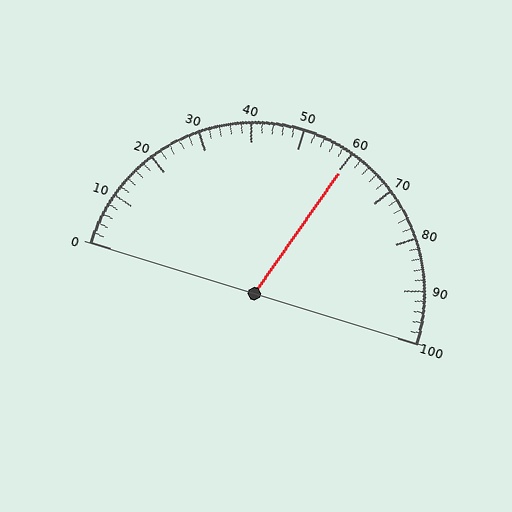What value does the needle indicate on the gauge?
The needle indicates approximately 60.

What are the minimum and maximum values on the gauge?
The gauge ranges from 0 to 100.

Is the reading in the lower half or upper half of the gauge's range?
The reading is in the upper half of the range (0 to 100).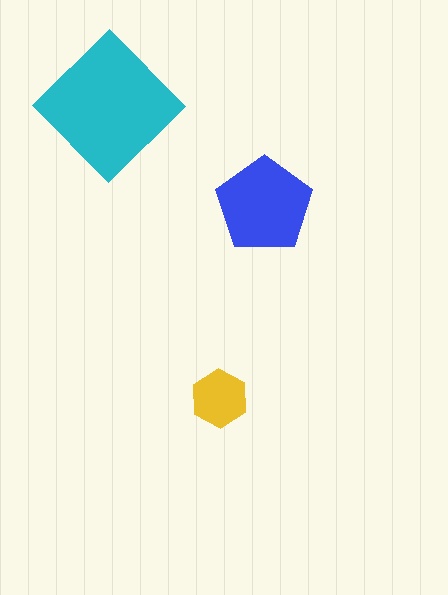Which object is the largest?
The cyan diamond.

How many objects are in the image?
There are 3 objects in the image.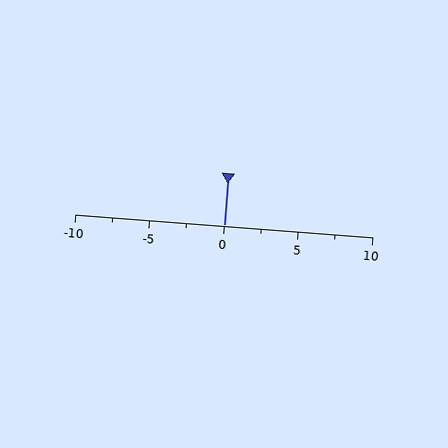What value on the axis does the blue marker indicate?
The marker indicates approximately 0.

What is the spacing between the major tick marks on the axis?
The major ticks are spaced 5 apart.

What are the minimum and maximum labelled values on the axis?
The axis runs from -10 to 10.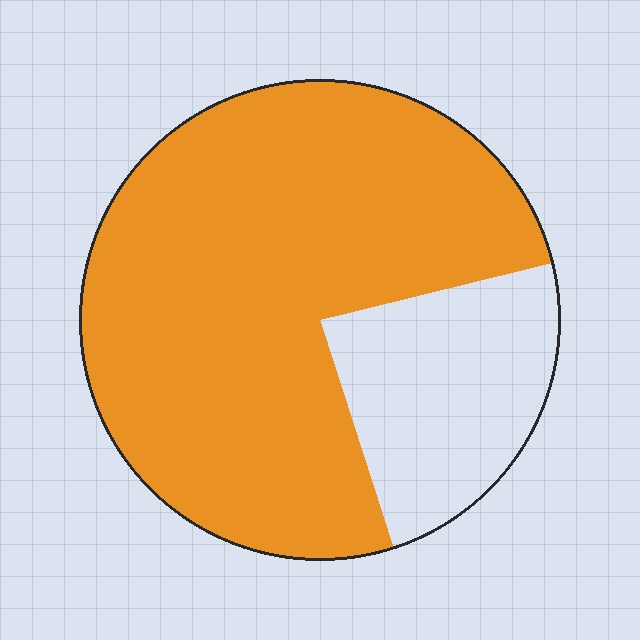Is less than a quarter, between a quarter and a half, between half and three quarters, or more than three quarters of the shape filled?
More than three quarters.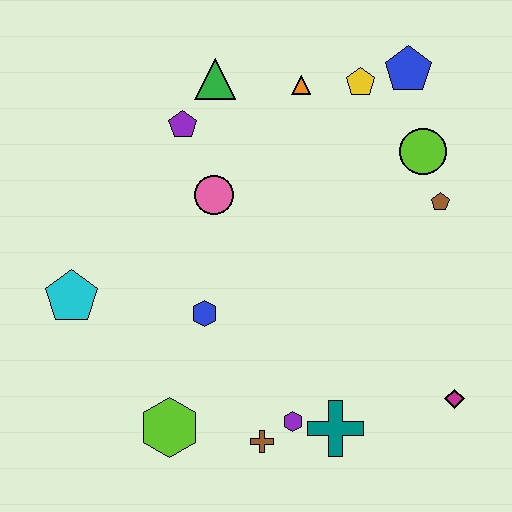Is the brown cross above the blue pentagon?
No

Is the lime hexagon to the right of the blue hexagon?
No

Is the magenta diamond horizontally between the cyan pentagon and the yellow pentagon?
No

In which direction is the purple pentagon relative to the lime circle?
The purple pentagon is to the left of the lime circle.